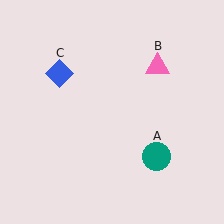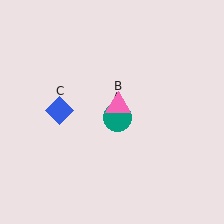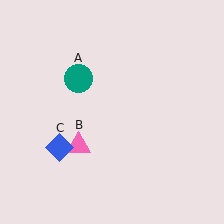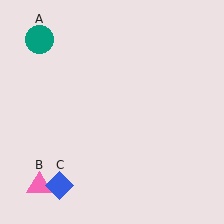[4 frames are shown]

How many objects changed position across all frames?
3 objects changed position: teal circle (object A), pink triangle (object B), blue diamond (object C).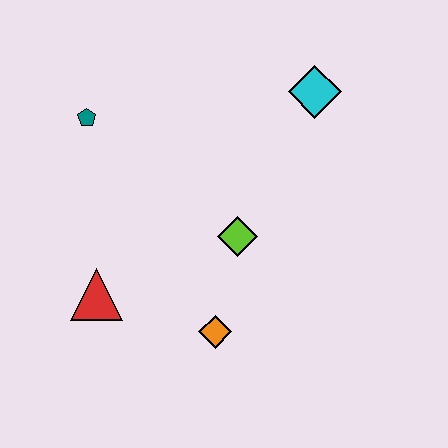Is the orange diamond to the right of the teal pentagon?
Yes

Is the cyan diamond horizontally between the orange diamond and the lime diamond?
No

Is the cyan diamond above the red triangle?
Yes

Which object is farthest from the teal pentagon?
The orange diamond is farthest from the teal pentagon.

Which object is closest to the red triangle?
The orange diamond is closest to the red triangle.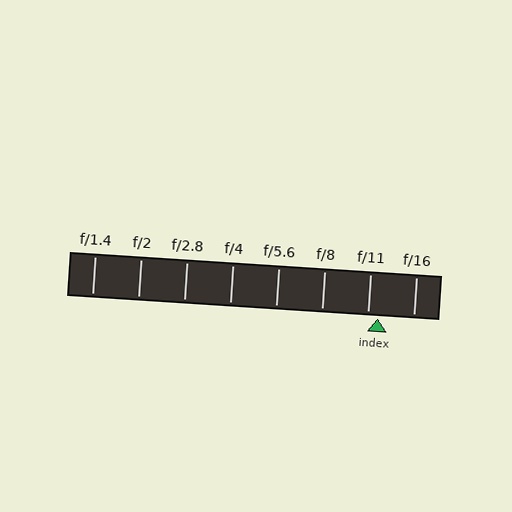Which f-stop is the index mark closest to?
The index mark is closest to f/11.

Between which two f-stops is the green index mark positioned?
The index mark is between f/11 and f/16.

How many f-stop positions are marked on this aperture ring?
There are 8 f-stop positions marked.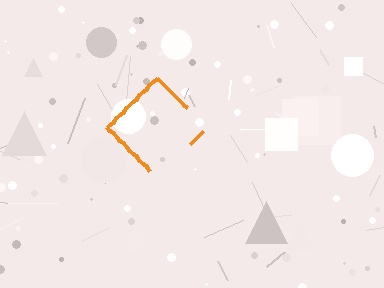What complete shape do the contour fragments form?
The contour fragments form a diamond.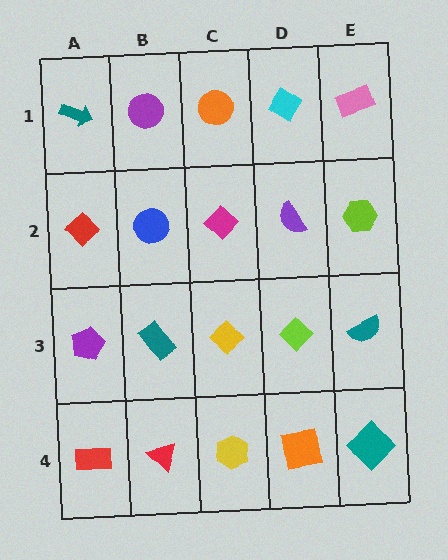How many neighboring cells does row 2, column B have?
4.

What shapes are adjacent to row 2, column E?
A pink rectangle (row 1, column E), a teal semicircle (row 3, column E), a purple semicircle (row 2, column D).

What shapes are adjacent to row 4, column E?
A teal semicircle (row 3, column E), an orange square (row 4, column D).